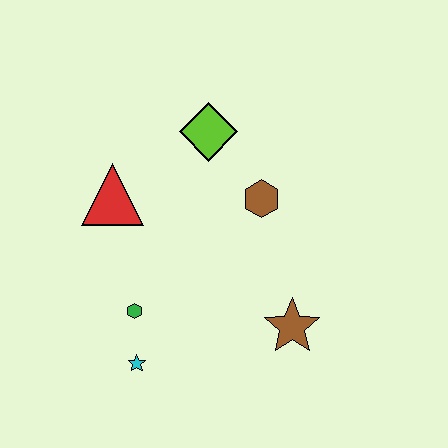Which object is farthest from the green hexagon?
The lime diamond is farthest from the green hexagon.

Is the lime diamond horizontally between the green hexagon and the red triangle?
No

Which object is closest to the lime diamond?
The brown hexagon is closest to the lime diamond.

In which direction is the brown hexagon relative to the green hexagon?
The brown hexagon is to the right of the green hexagon.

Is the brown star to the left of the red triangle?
No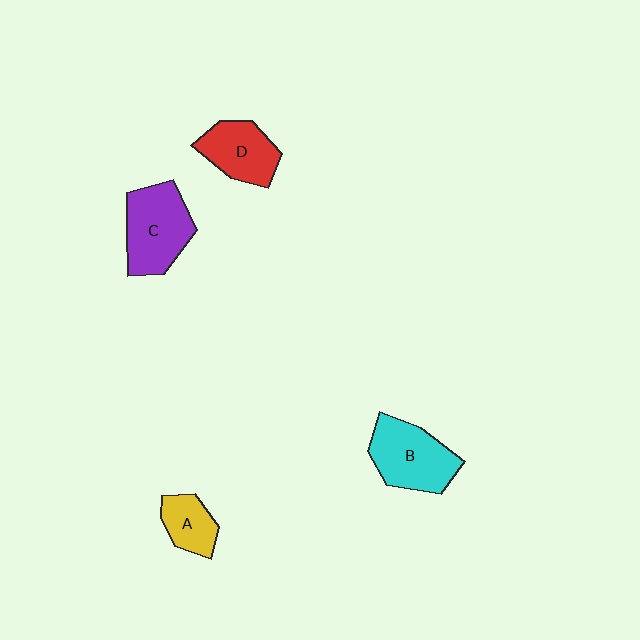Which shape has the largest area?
Shape C (purple).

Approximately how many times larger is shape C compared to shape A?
Approximately 1.9 times.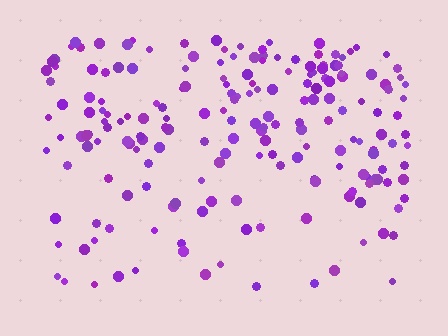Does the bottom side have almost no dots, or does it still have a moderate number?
Still a moderate number, just noticeably fewer than the top.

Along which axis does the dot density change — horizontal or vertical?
Vertical.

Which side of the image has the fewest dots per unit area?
The bottom.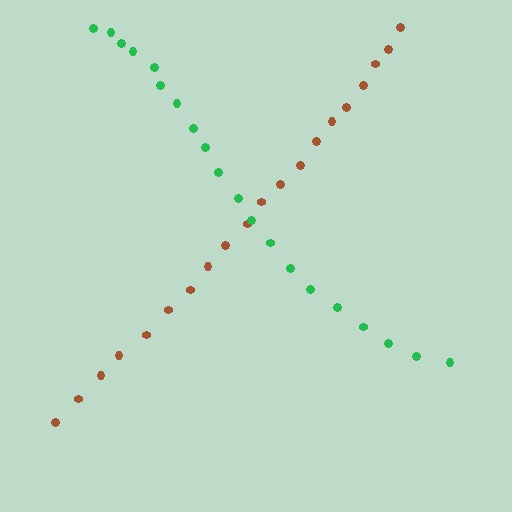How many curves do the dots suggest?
There are 2 distinct paths.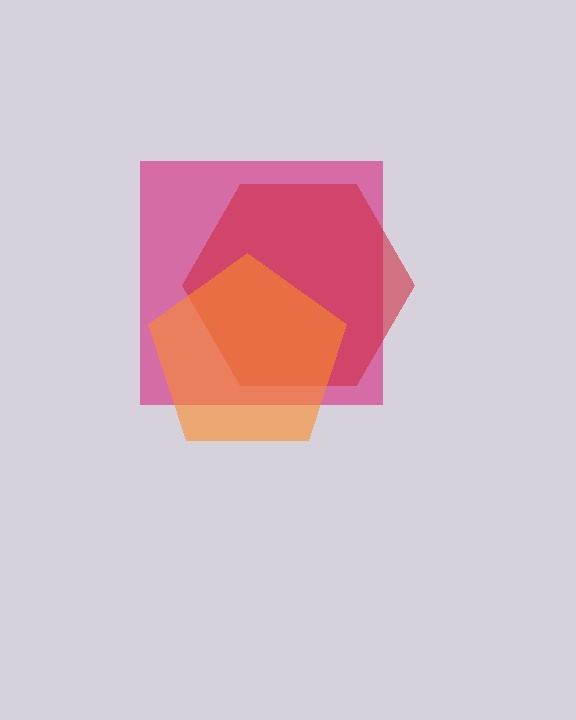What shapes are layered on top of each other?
The layered shapes are: a magenta square, a red hexagon, an orange pentagon.